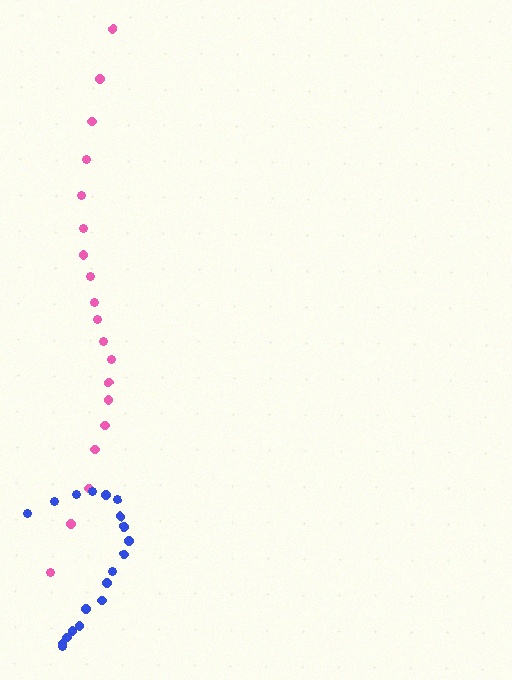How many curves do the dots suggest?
There are 2 distinct paths.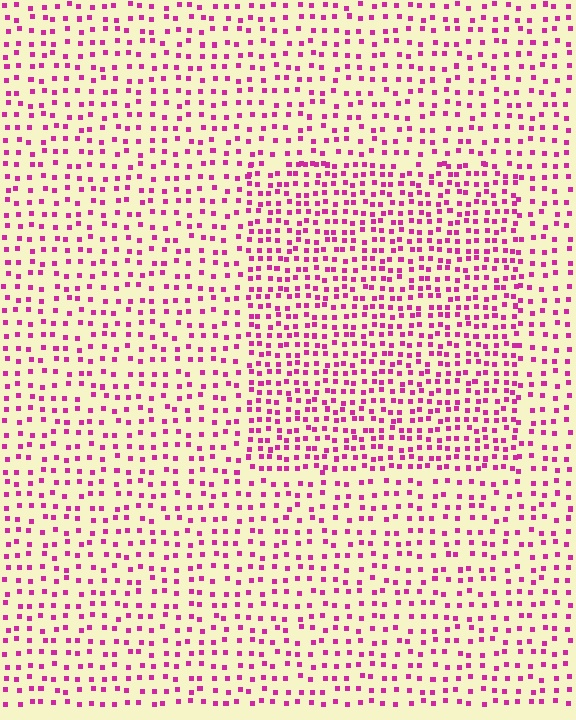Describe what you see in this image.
The image contains small magenta elements arranged at two different densities. A rectangle-shaped region is visible where the elements are more densely packed than the surrounding area.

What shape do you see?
I see a rectangle.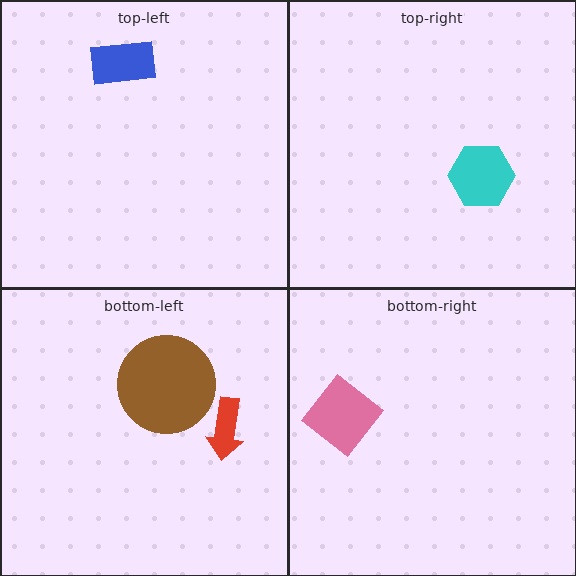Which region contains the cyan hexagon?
The top-right region.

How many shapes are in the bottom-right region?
1.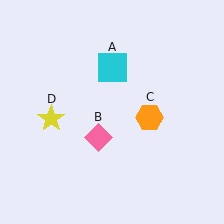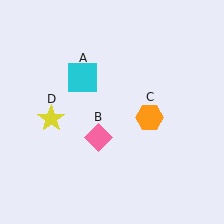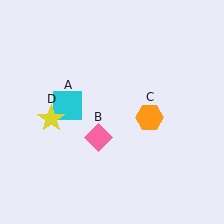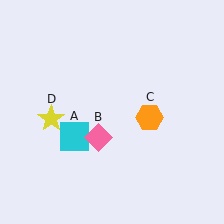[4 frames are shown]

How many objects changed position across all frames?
1 object changed position: cyan square (object A).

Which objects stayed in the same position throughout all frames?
Pink diamond (object B) and orange hexagon (object C) and yellow star (object D) remained stationary.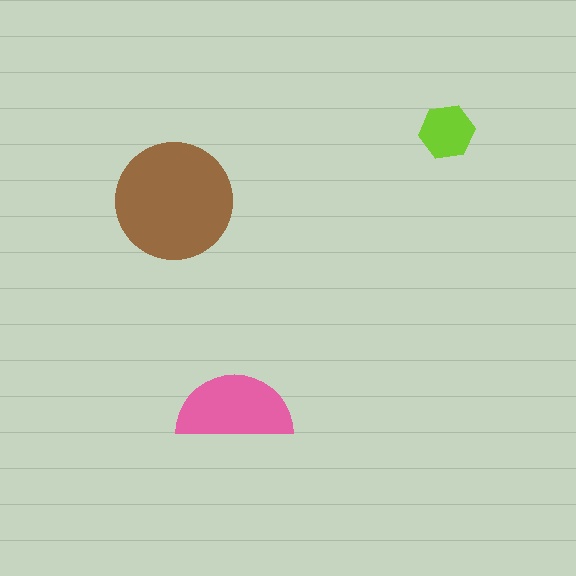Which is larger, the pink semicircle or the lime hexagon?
The pink semicircle.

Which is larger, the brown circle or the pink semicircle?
The brown circle.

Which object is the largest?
The brown circle.